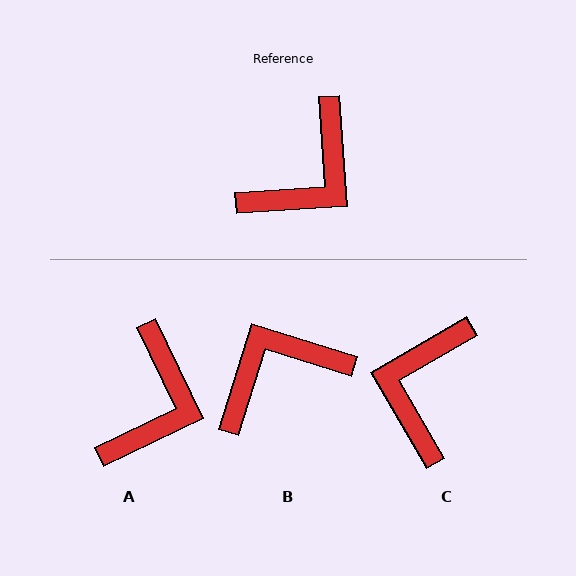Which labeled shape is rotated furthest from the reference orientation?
B, about 159 degrees away.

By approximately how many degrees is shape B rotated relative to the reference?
Approximately 159 degrees counter-clockwise.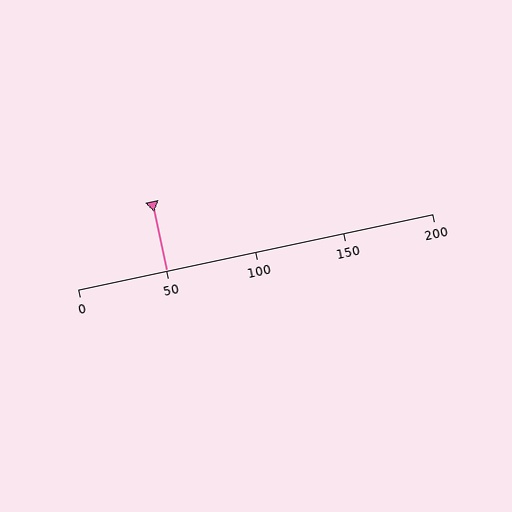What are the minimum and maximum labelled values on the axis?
The axis runs from 0 to 200.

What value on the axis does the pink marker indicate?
The marker indicates approximately 50.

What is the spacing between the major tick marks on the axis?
The major ticks are spaced 50 apart.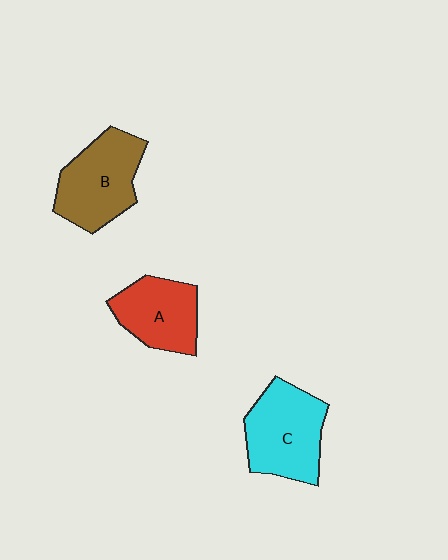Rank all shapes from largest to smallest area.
From largest to smallest: C (cyan), B (brown), A (red).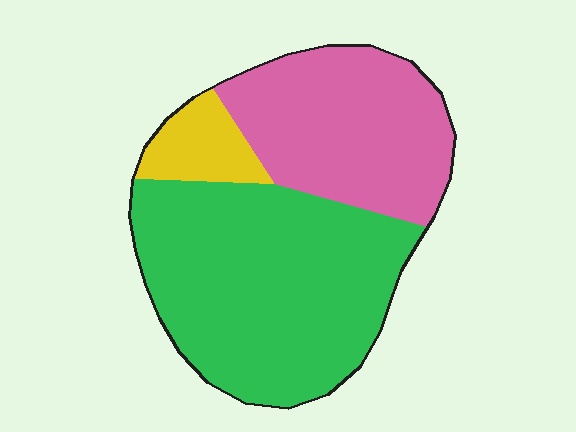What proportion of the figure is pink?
Pink covers 35% of the figure.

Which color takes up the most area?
Green, at roughly 55%.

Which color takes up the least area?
Yellow, at roughly 10%.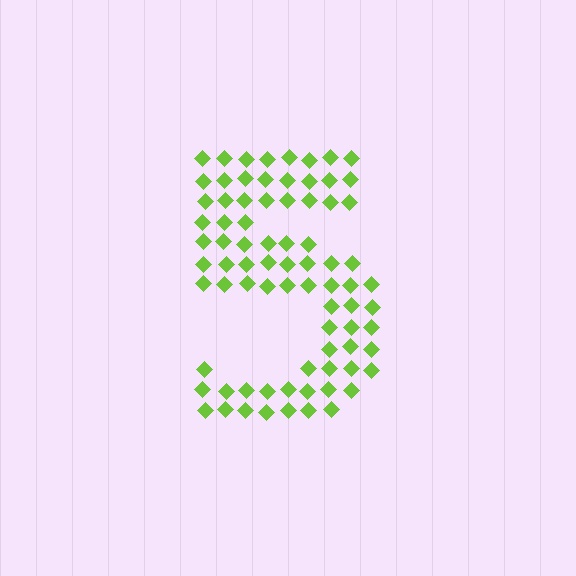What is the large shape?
The large shape is the digit 5.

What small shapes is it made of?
It is made of small diamonds.